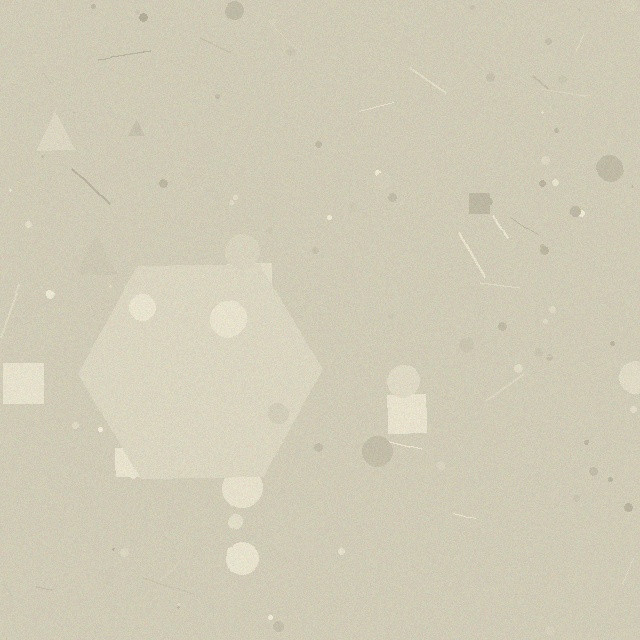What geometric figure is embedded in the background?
A hexagon is embedded in the background.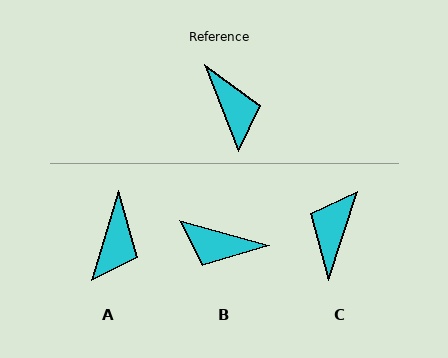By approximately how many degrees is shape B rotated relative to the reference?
Approximately 127 degrees clockwise.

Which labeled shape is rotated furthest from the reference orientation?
C, about 141 degrees away.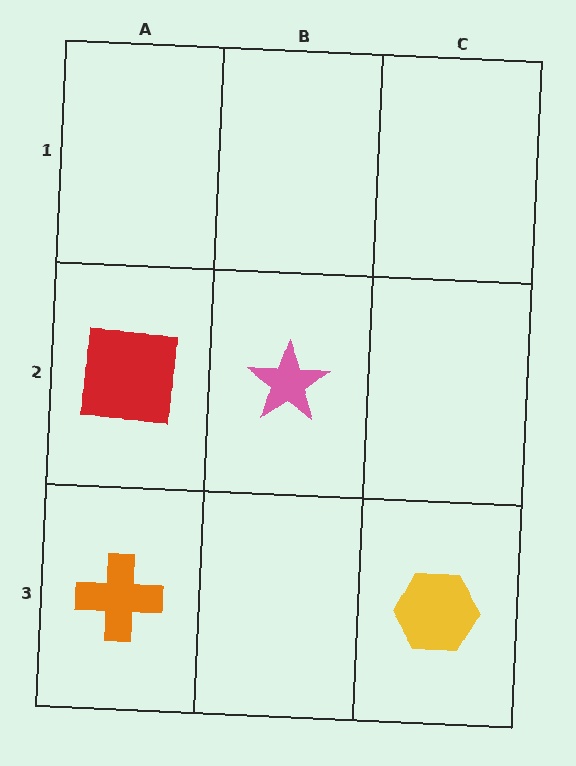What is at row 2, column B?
A pink star.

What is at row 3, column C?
A yellow hexagon.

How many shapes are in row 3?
2 shapes.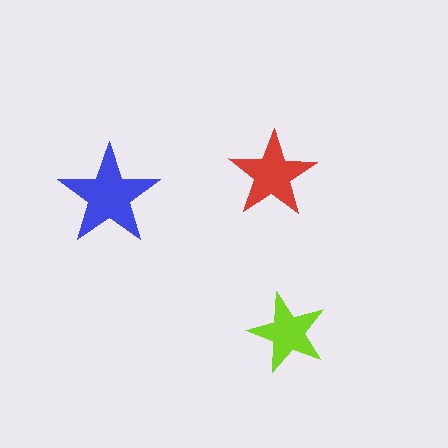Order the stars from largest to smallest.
the blue one, the red one, the lime one.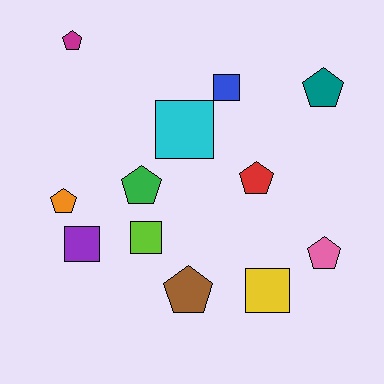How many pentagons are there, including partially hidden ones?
There are 7 pentagons.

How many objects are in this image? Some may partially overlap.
There are 12 objects.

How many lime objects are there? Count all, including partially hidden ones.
There is 1 lime object.